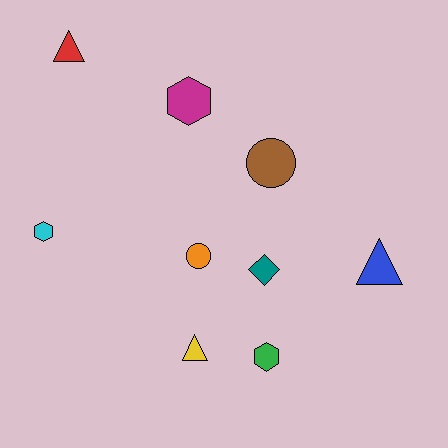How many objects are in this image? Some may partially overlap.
There are 9 objects.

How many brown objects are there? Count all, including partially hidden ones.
There is 1 brown object.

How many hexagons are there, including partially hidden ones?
There are 3 hexagons.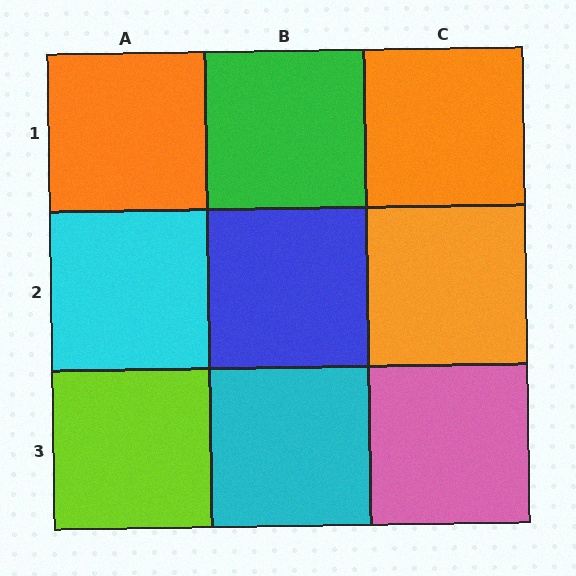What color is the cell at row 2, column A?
Cyan.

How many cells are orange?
3 cells are orange.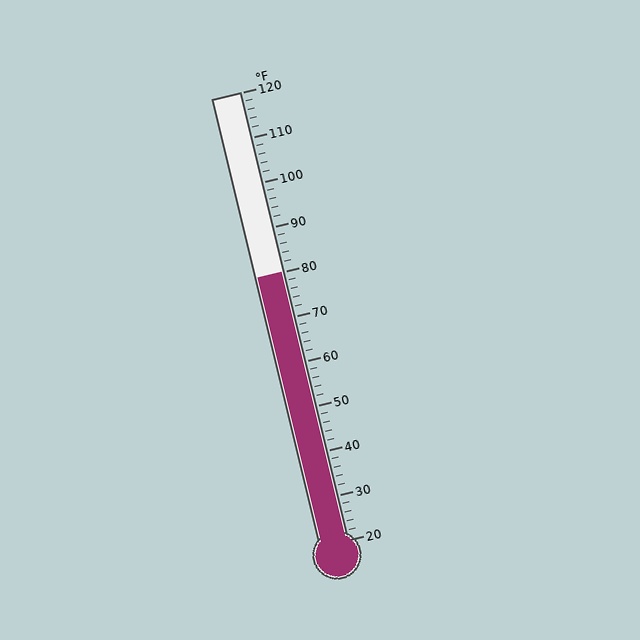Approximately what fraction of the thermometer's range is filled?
The thermometer is filled to approximately 60% of its range.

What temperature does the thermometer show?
The thermometer shows approximately 80°F.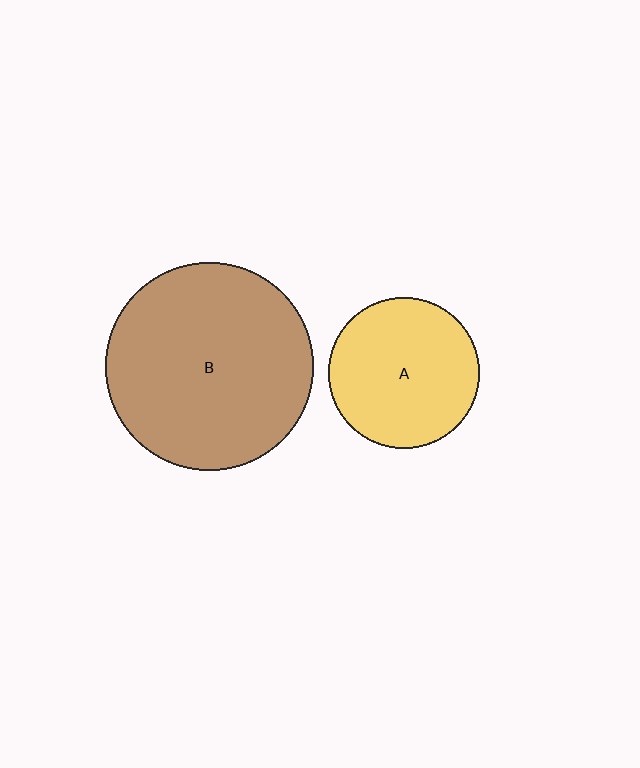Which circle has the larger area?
Circle B (brown).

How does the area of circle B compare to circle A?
Approximately 1.9 times.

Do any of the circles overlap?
No, none of the circles overlap.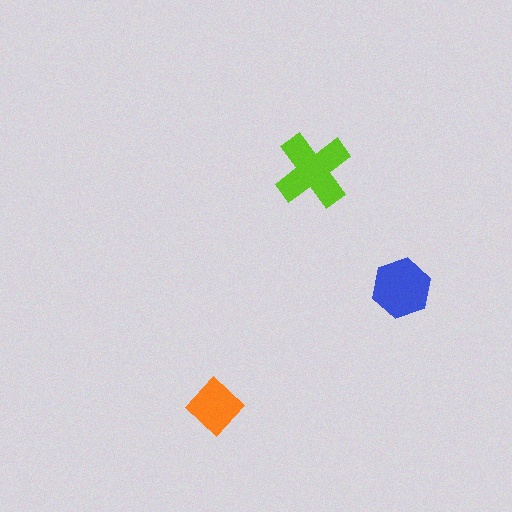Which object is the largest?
The lime cross.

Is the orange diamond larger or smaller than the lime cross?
Smaller.